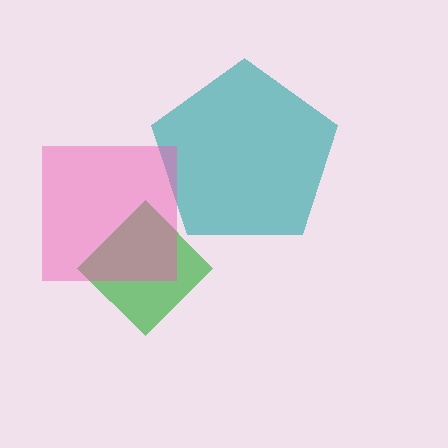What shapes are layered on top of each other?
The layered shapes are: a teal pentagon, a green diamond, a pink square.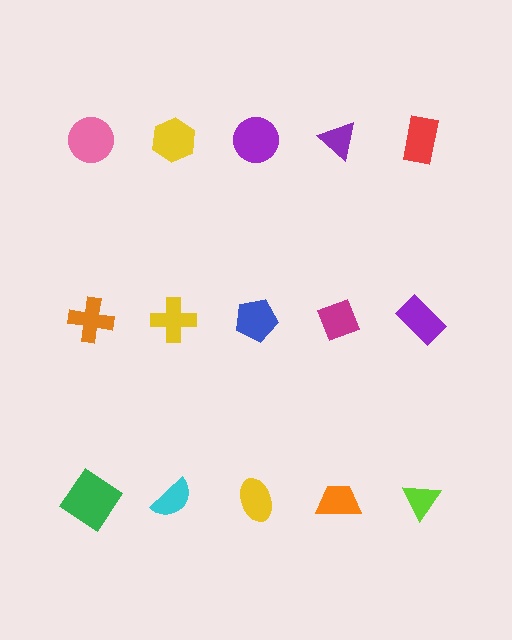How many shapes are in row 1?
5 shapes.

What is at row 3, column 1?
A green diamond.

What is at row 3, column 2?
A cyan semicircle.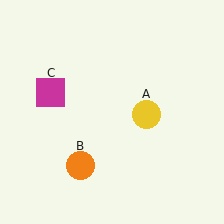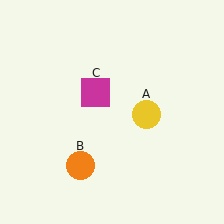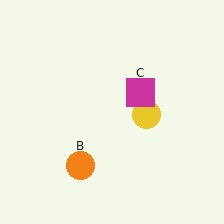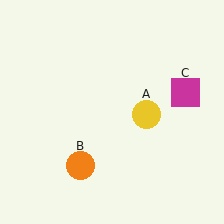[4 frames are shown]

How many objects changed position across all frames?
1 object changed position: magenta square (object C).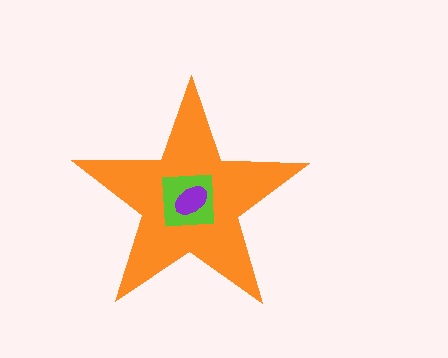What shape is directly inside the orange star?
The lime square.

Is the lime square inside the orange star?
Yes.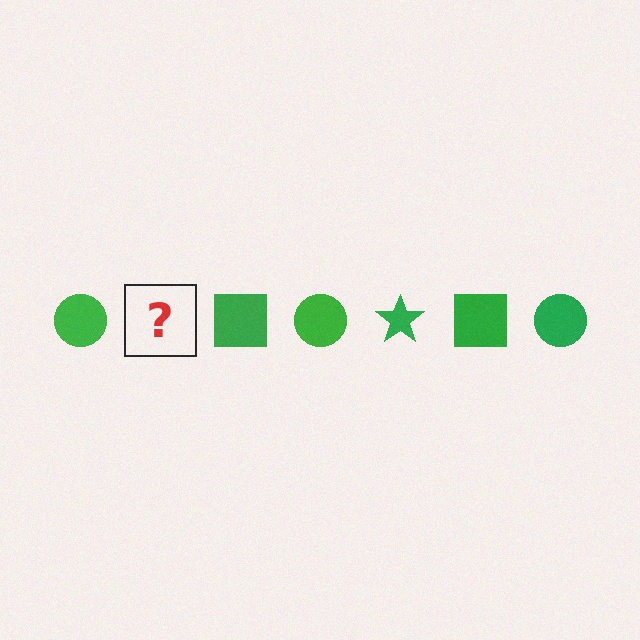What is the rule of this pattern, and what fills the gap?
The rule is that the pattern cycles through circle, star, square shapes in green. The gap should be filled with a green star.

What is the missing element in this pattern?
The missing element is a green star.